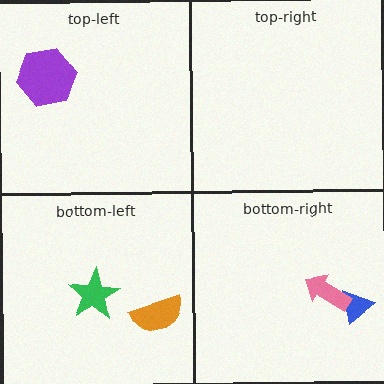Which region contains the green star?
The bottom-left region.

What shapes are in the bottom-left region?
The green star, the orange semicircle.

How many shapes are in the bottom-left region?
2.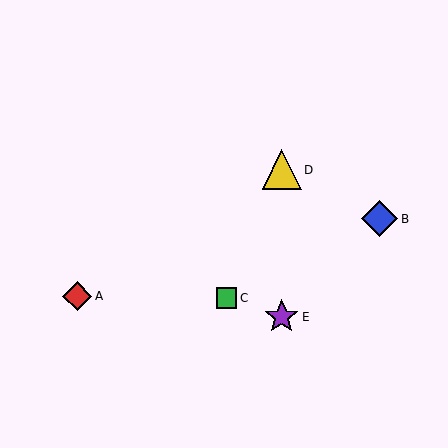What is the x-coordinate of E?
Object E is at x≈282.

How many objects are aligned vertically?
2 objects (D, E) are aligned vertically.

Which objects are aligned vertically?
Objects D, E are aligned vertically.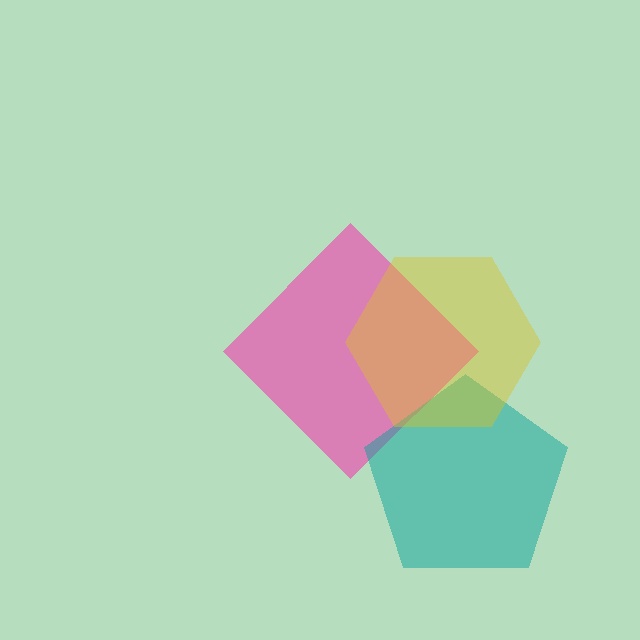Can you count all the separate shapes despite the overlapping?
Yes, there are 3 separate shapes.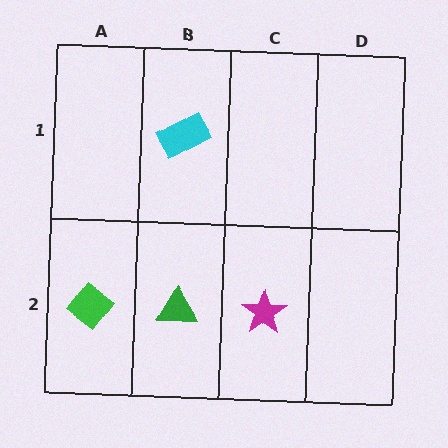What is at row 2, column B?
A green triangle.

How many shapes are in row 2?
3 shapes.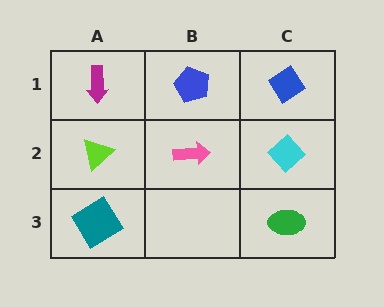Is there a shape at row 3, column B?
No, that cell is empty.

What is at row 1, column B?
A blue pentagon.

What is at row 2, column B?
A pink arrow.